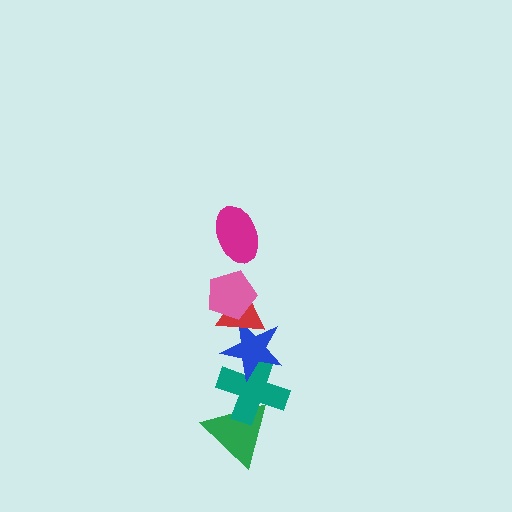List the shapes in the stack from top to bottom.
From top to bottom: the magenta ellipse, the pink pentagon, the red triangle, the blue star, the teal cross, the green triangle.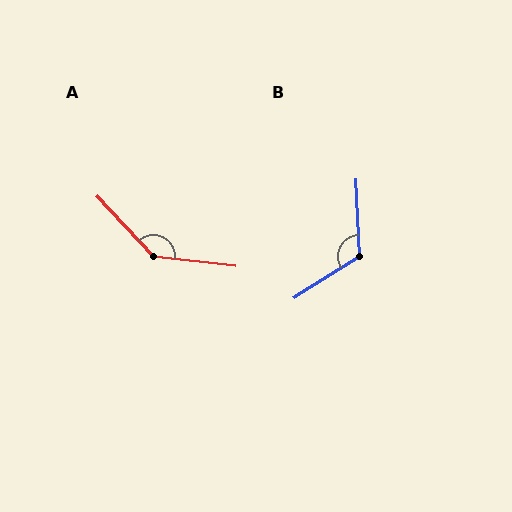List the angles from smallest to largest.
B (120°), A (140°).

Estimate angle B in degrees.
Approximately 120 degrees.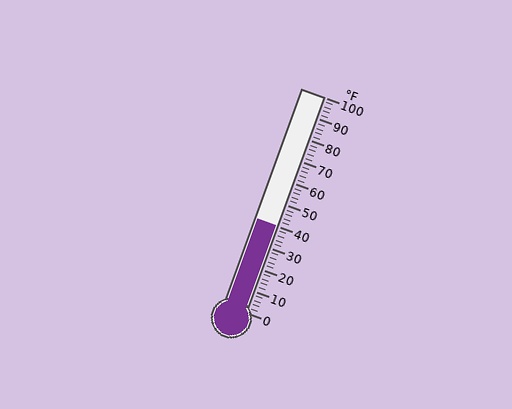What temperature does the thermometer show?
The thermometer shows approximately 40°F.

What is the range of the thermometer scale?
The thermometer scale ranges from 0°F to 100°F.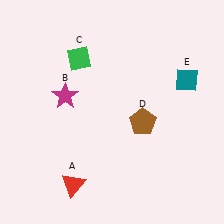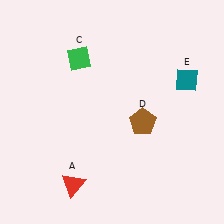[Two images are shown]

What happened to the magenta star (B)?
The magenta star (B) was removed in Image 2. It was in the top-left area of Image 1.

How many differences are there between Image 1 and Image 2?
There is 1 difference between the two images.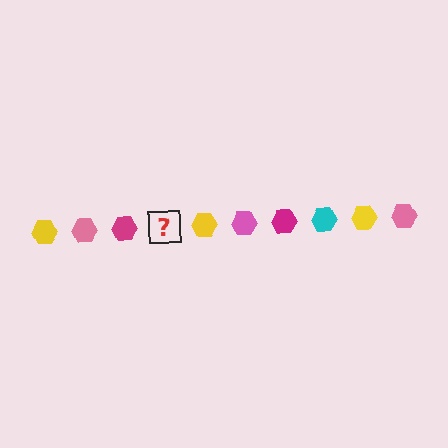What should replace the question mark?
The question mark should be replaced with a cyan hexagon.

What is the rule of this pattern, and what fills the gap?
The rule is that the pattern cycles through yellow, pink, magenta, cyan hexagons. The gap should be filled with a cyan hexagon.